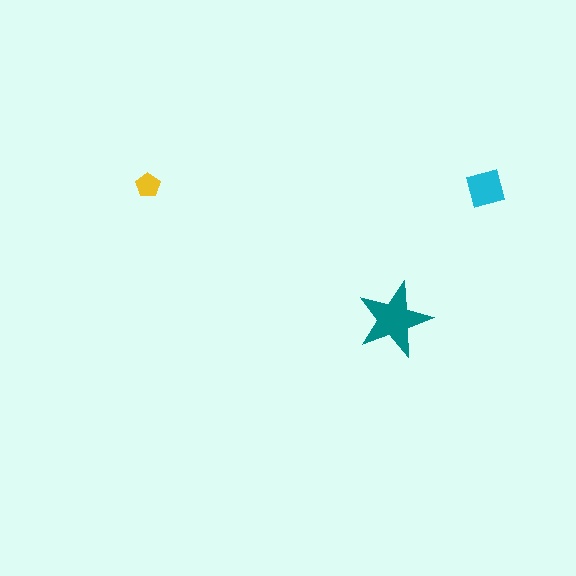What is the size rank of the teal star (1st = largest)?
1st.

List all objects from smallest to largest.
The yellow pentagon, the cyan square, the teal star.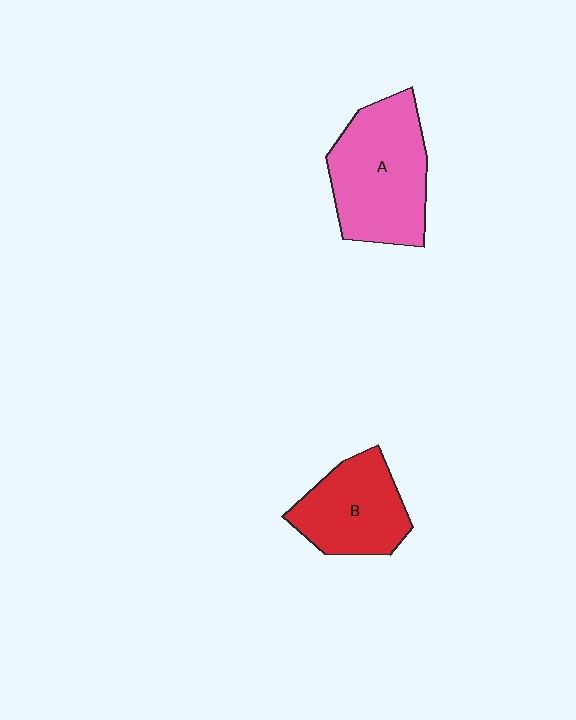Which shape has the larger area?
Shape A (pink).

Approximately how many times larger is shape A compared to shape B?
Approximately 1.4 times.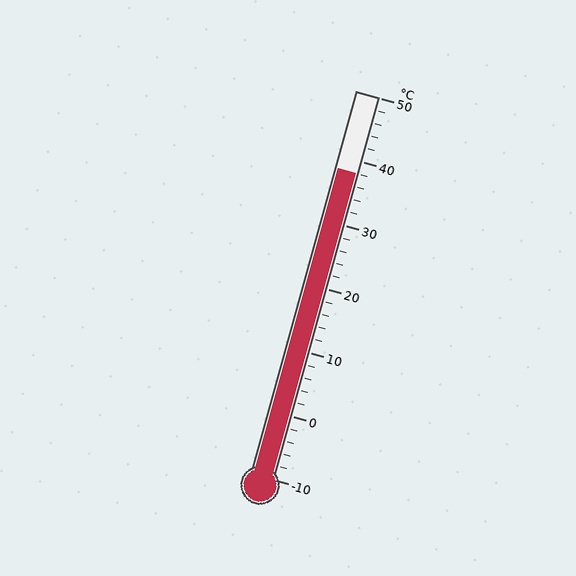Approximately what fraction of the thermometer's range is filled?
The thermometer is filled to approximately 80% of its range.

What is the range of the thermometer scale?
The thermometer scale ranges from -10°C to 50°C.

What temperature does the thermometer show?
The thermometer shows approximately 38°C.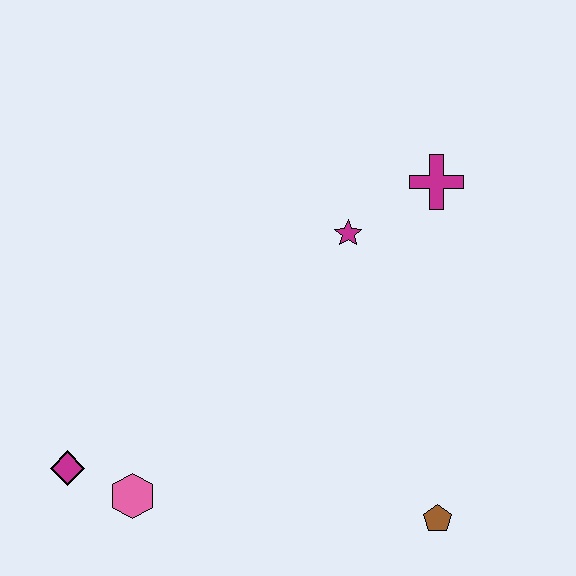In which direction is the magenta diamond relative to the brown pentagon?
The magenta diamond is to the left of the brown pentagon.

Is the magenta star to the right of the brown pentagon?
No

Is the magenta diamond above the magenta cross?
No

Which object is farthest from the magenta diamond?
The magenta cross is farthest from the magenta diamond.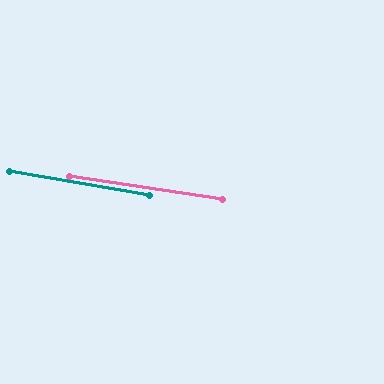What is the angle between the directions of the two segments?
Approximately 1 degree.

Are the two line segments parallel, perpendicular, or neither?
Parallel — their directions differ by only 1.2°.